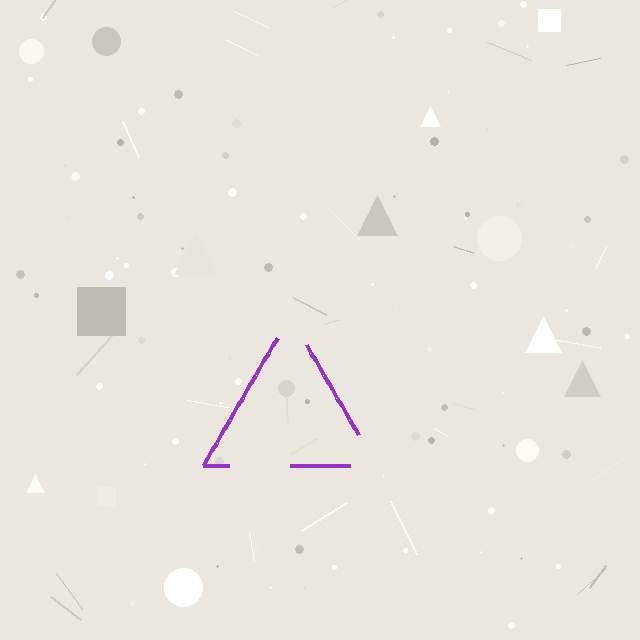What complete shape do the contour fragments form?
The contour fragments form a triangle.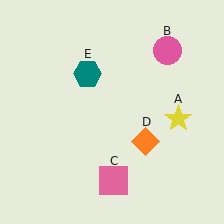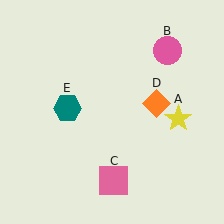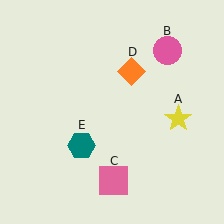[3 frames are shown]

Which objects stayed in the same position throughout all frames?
Yellow star (object A) and pink circle (object B) and pink square (object C) remained stationary.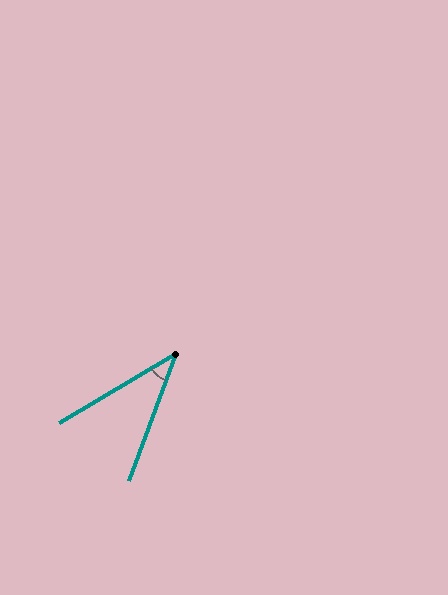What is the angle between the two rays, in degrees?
Approximately 39 degrees.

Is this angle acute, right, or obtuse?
It is acute.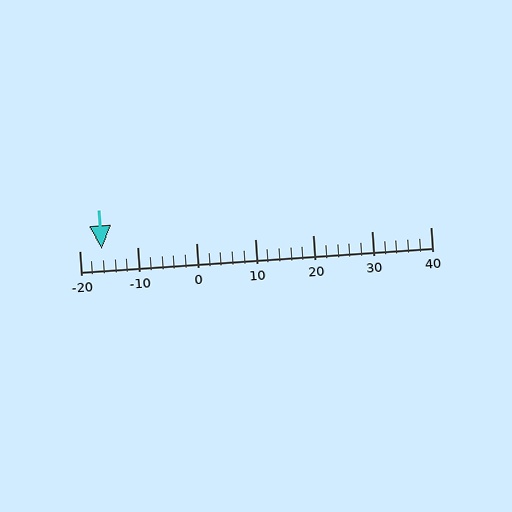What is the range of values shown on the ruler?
The ruler shows values from -20 to 40.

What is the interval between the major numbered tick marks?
The major tick marks are spaced 10 units apart.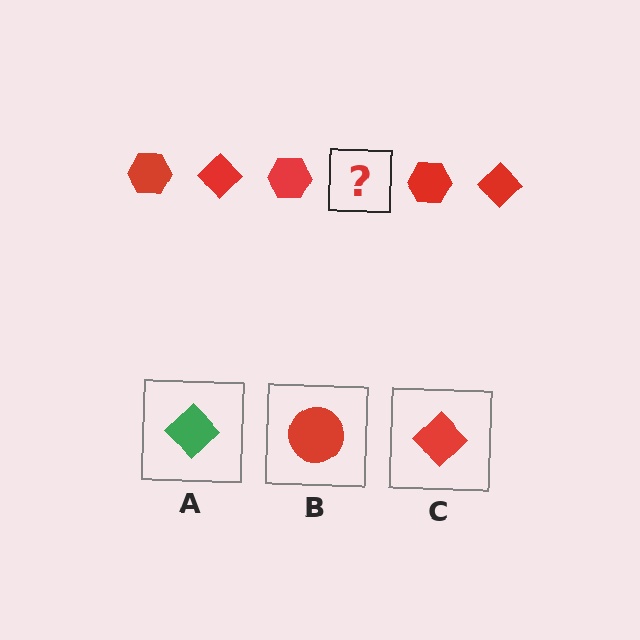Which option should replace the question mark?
Option C.